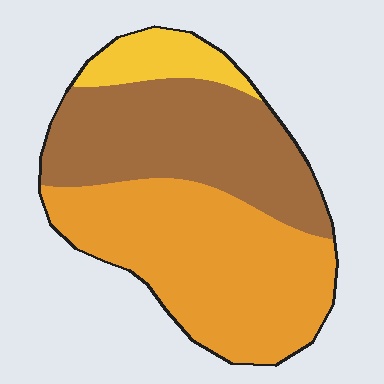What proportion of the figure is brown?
Brown covers 40% of the figure.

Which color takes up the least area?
Yellow, at roughly 10%.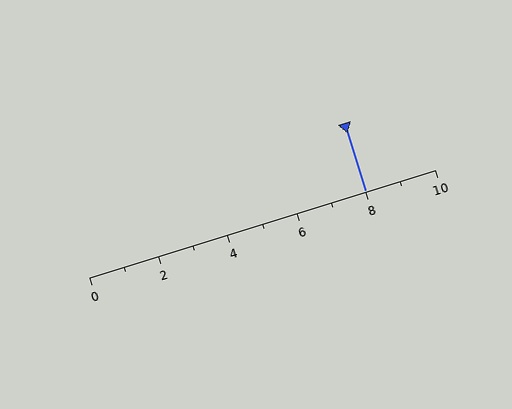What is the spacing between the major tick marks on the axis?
The major ticks are spaced 2 apart.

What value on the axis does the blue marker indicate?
The marker indicates approximately 8.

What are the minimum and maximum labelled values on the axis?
The axis runs from 0 to 10.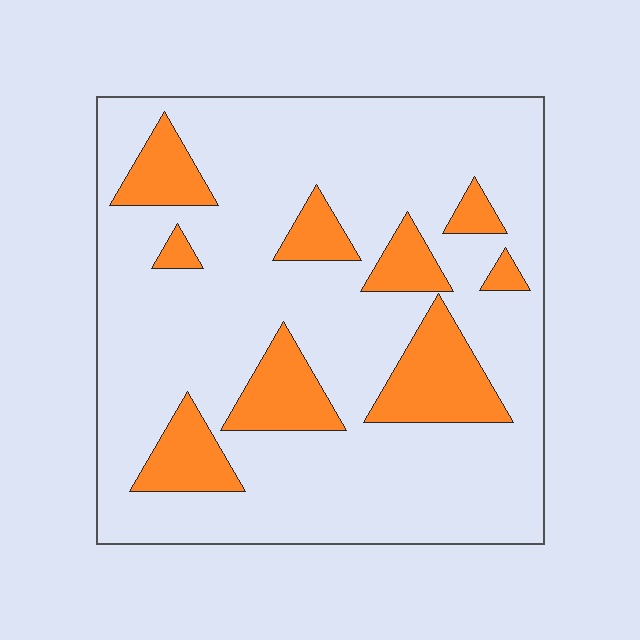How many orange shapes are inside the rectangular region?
9.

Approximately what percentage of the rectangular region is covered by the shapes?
Approximately 20%.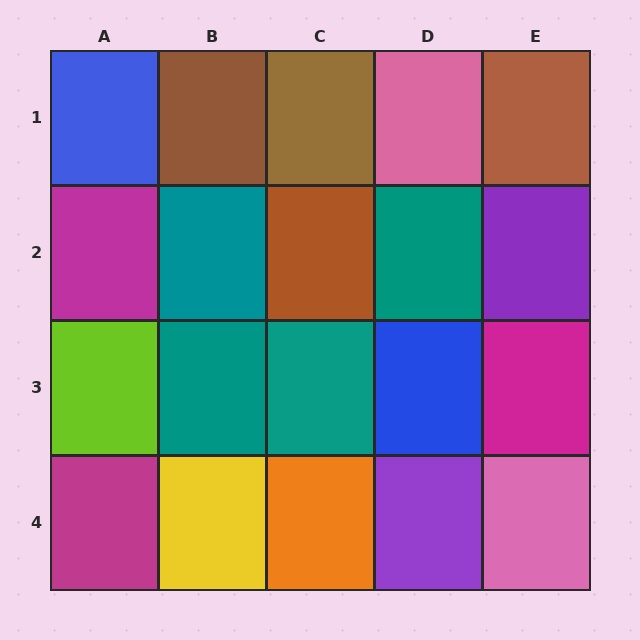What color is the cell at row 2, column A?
Magenta.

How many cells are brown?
4 cells are brown.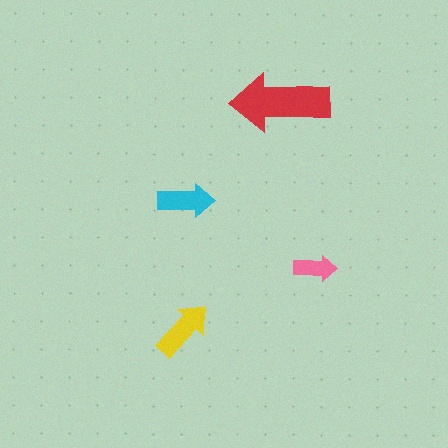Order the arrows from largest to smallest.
the red one, the yellow one, the cyan one, the pink one.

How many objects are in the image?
There are 4 objects in the image.